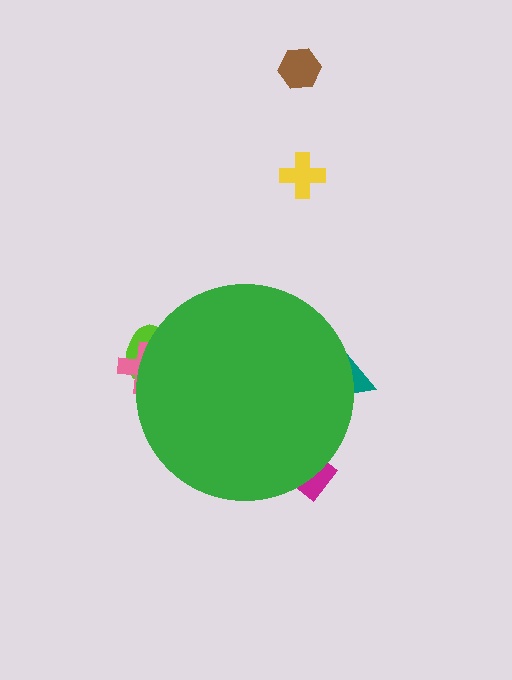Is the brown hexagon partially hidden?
No, the brown hexagon is fully visible.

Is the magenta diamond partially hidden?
Yes, the magenta diamond is partially hidden behind the green circle.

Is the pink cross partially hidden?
Yes, the pink cross is partially hidden behind the green circle.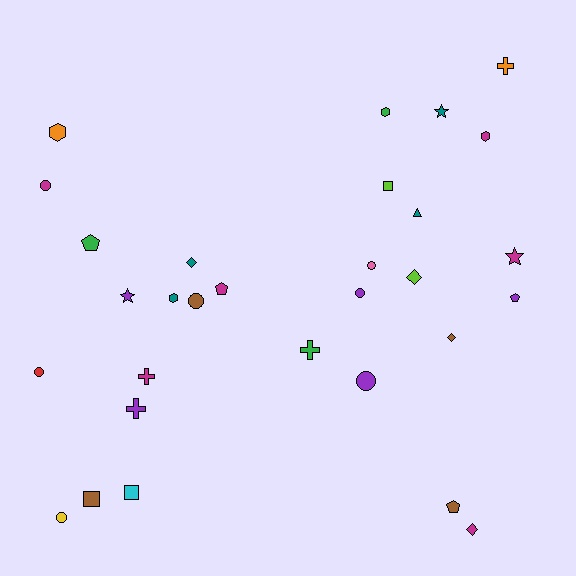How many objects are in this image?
There are 30 objects.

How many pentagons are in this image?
There are 4 pentagons.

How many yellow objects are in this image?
There is 1 yellow object.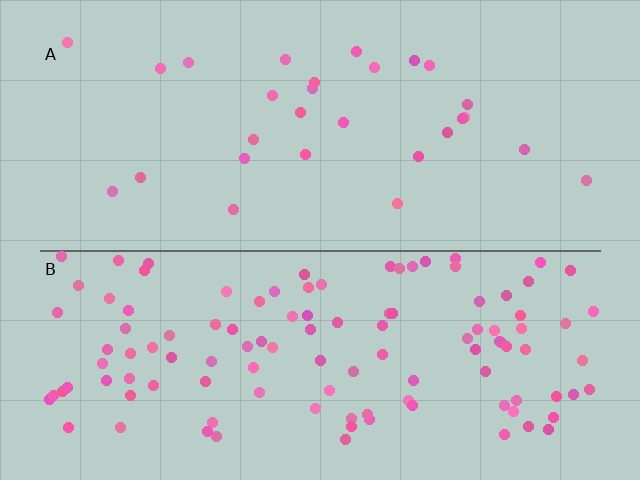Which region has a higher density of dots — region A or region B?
B (the bottom).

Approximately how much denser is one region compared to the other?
Approximately 4.0× — region B over region A.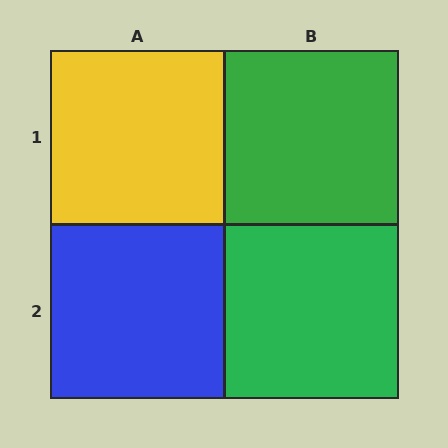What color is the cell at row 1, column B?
Green.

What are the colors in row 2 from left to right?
Blue, green.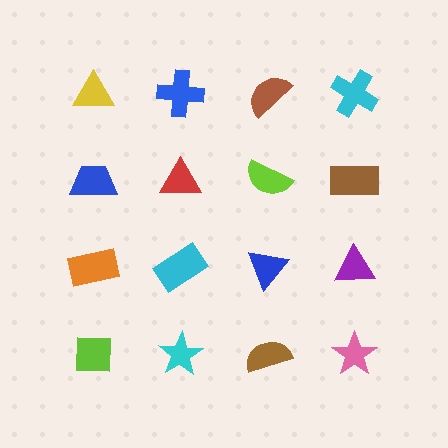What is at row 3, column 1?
An orange rectangle.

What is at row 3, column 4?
A purple triangle.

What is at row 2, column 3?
A lime semicircle.